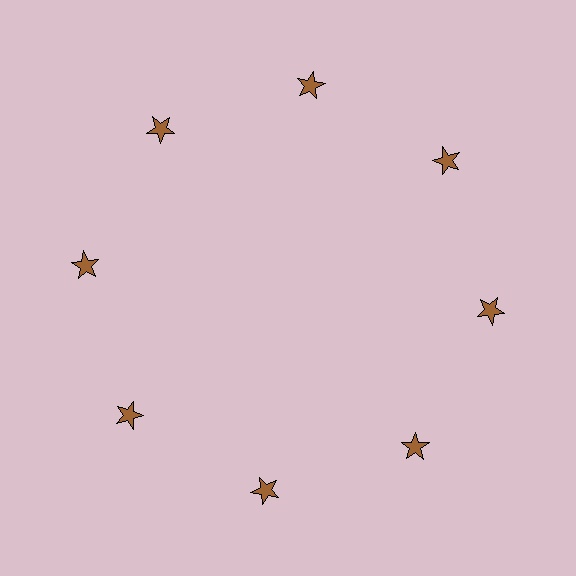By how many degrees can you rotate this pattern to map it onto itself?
The pattern maps onto itself every 45 degrees of rotation.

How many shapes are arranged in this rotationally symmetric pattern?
There are 8 shapes, arranged in 8 groups of 1.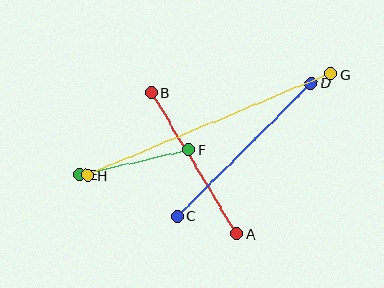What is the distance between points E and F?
The distance is approximately 112 pixels.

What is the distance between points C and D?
The distance is approximately 188 pixels.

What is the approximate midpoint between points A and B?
The midpoint is at approximately (194, 163) pixels.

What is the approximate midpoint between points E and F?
The midpoint is at approximately (134, 162) pixels.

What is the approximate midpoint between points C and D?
The midpoint is at approximately (244, 150) pixels.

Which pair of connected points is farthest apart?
Points G and H are farthest apart.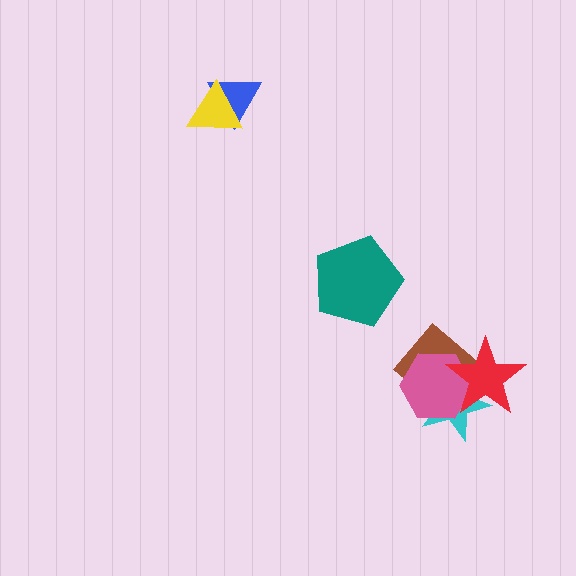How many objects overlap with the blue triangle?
1 object overlaps with the blue triangle.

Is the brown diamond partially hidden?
Yes, it is partially covered by another shape.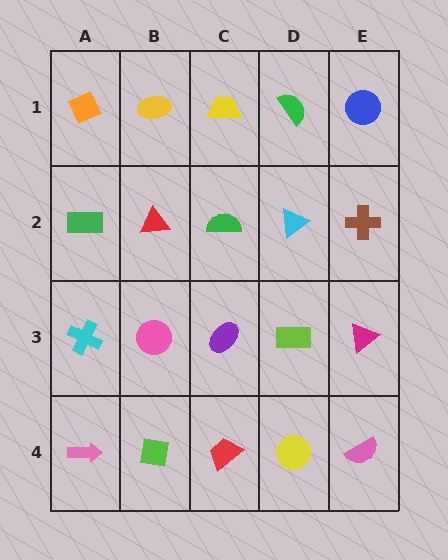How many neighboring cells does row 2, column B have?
4.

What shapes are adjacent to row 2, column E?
A blue circle (row 1, column E), a magenta triangle (row 3, column E), a cyan triangle (row 2, column D).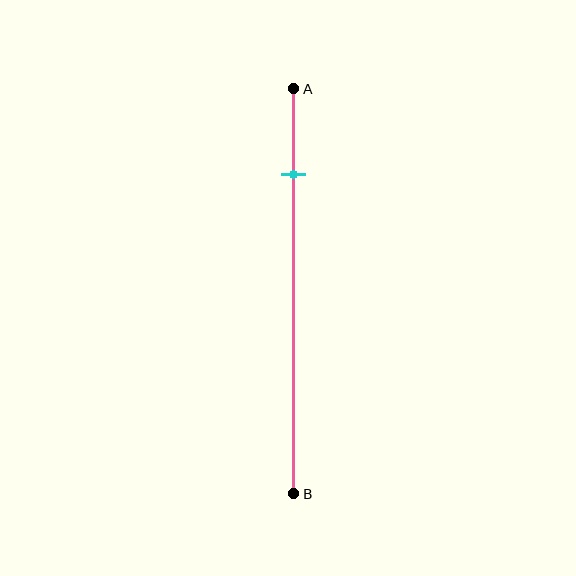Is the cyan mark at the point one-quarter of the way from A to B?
No, the mark is at about 20% from A, not at the 25% one-quarter point.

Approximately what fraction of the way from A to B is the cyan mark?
The cyan mark is approximately 20% of the way from A to B.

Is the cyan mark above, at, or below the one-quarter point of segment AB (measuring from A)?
The cyan mark is above the one-quarter point of segment AB.